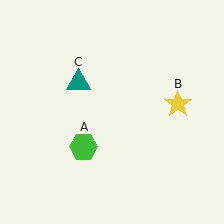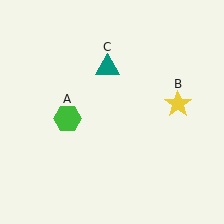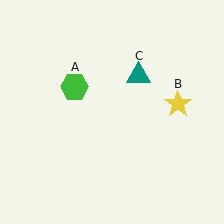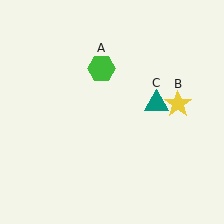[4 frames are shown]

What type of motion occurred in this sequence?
The green hexagon (object A), teal triangle (object C) rotated clockwise around the center of the scene.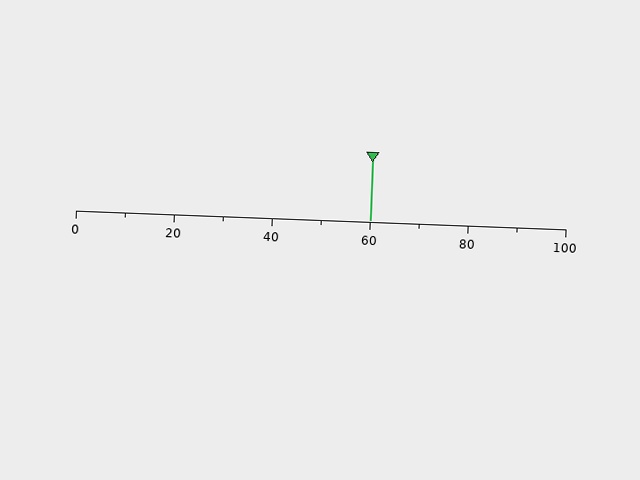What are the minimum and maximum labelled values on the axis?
The axis runs from 0 to 100.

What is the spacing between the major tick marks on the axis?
The major ticks are spaced 20 apart.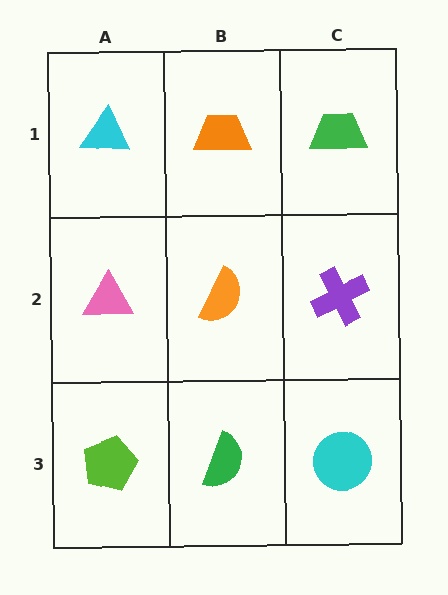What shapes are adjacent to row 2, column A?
A cyan triangle (row 1, column A), a lime pentagon (row 3, column A), an orange semicircle (row 2, column B).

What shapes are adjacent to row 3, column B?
An orange semicircle (row 2, column B), a lime pentagon (row 3, column A), a cyan circle (row 3, column C).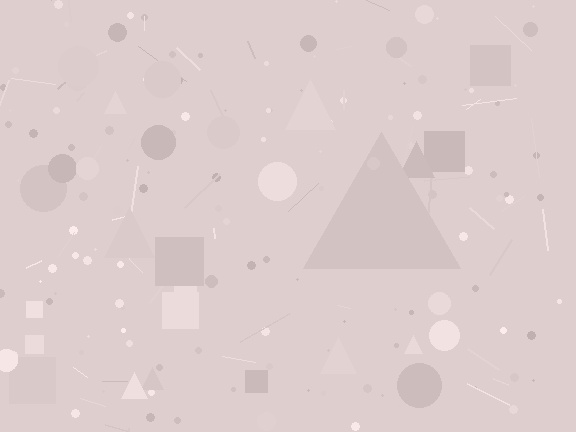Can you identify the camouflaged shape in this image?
The camouflaged shape is a triangle.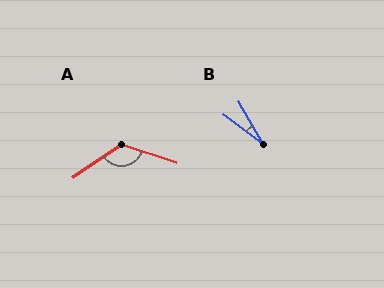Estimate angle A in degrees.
Approximately 126 degrees.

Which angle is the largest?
A, at approximately 126 degrees.